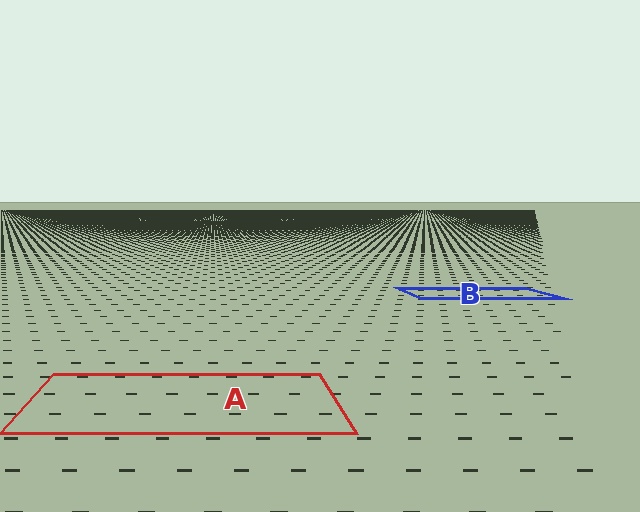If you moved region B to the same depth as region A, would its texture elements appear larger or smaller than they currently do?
They would appear larger. At a closer depth, the same texture elements are projected at a bigger on-screen size.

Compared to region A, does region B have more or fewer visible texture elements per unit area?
Region B has more texture elements per unit area — they are packed more densely because it is farther away.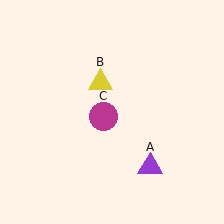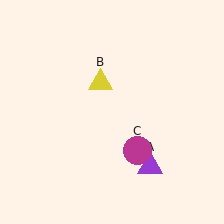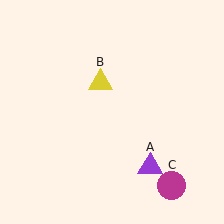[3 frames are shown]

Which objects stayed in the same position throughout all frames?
Purple triangle (object A) and yellow triangle (object B) remained stationary.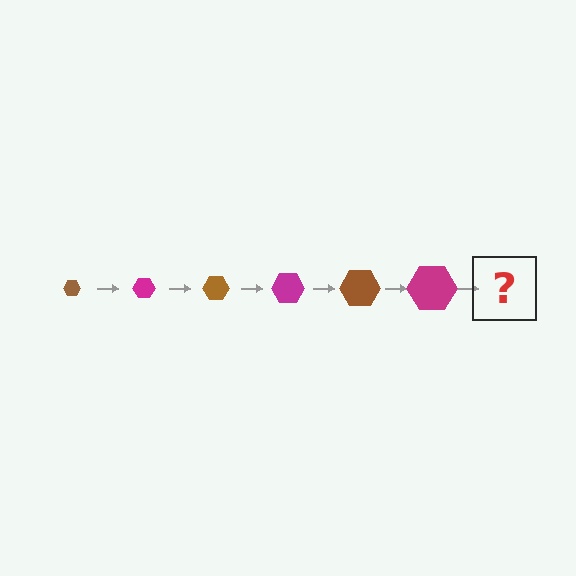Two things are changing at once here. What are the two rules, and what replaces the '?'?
The two rules are that the hexagon grows larger each step and the color cycles through brown and magenta. The '?' should be a brown hexagon, larger than the previous one.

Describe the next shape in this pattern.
It should be a brown hexagon, larger than the previous one.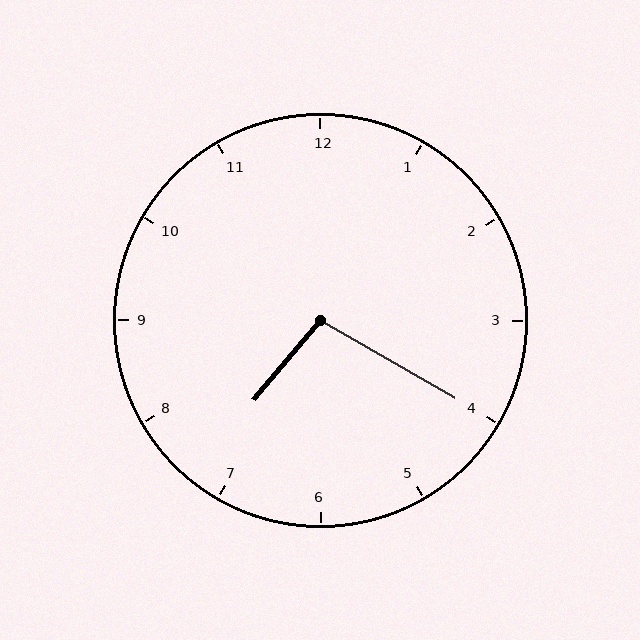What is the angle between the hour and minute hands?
Approximately 100 degrees.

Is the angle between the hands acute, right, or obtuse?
It is obtuse.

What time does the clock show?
7:20.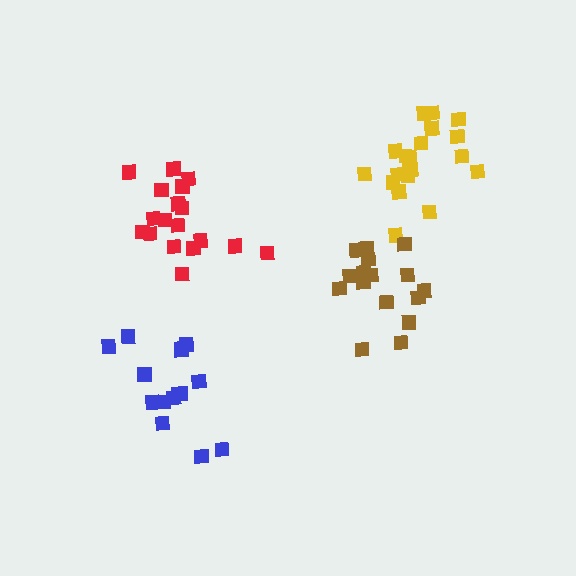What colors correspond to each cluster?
The clusters are colored: yellow, blue, red, brown.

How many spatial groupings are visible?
There are 4 spatial groupings.